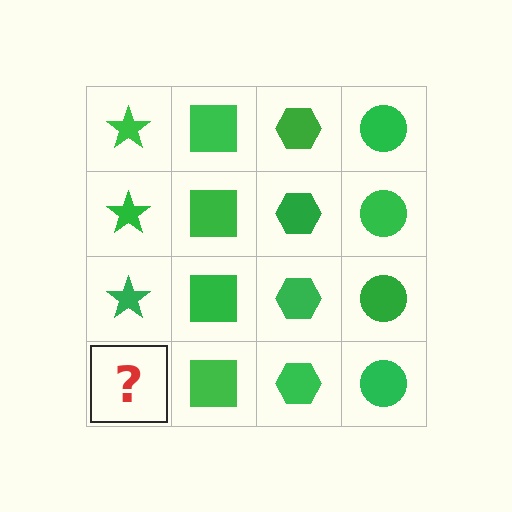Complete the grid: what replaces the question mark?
The question mark should be replaced with a green star.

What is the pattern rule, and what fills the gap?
The rule is that each column has a consistent shape. The gap should be filled with a green star.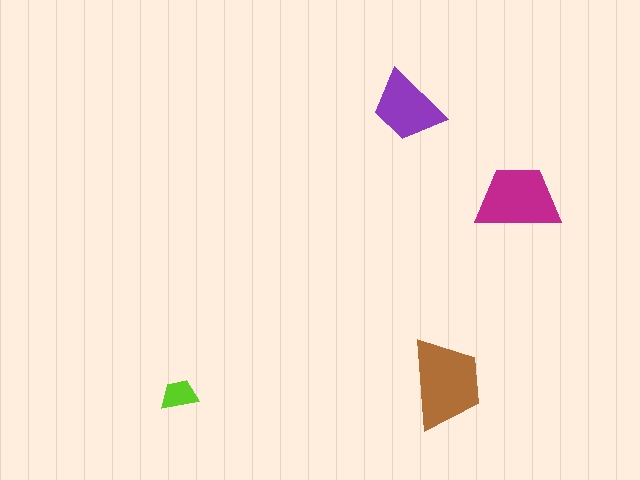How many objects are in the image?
There are 4 objects in the image.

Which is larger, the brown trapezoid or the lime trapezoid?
The brown one.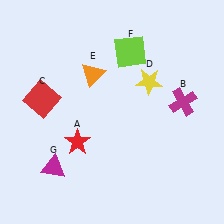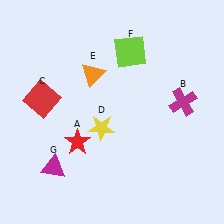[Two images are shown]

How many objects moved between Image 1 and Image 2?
1 object moved between the two images.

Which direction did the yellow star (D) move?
The yellow star (D) moved left.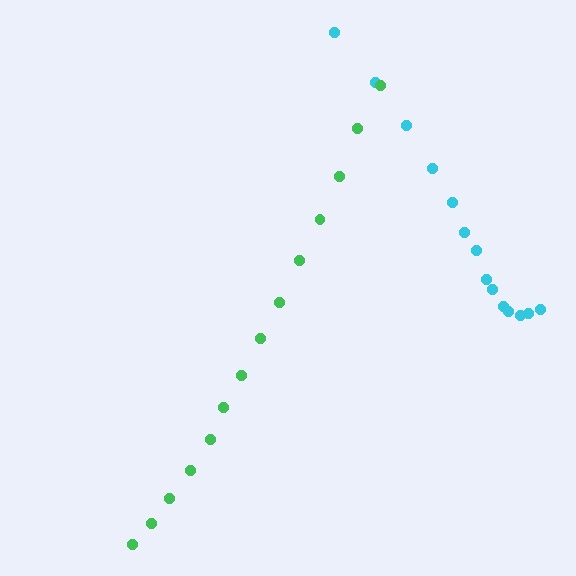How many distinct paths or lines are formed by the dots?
There are 2 distinct paths.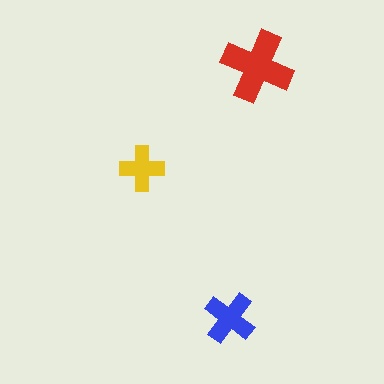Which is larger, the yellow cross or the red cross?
The red one.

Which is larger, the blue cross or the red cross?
The red one.